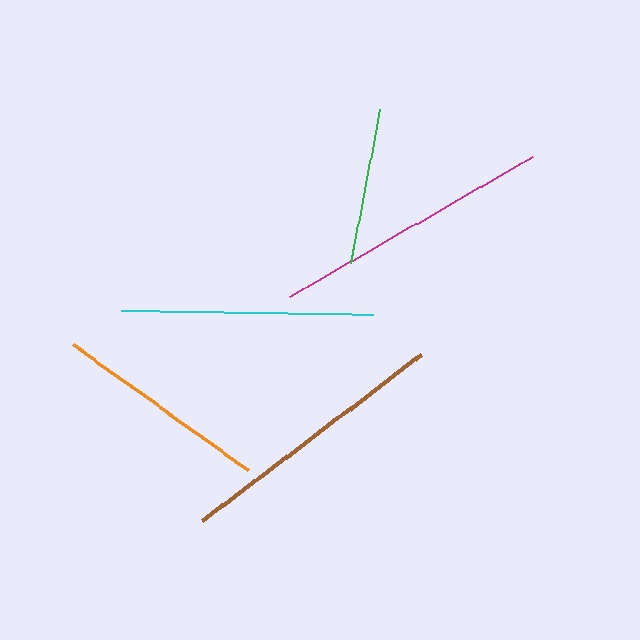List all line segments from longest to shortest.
From longest to shortest: magenta, brown, cyan, orange, green.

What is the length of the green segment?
The green segment is approximately 157 pixels long.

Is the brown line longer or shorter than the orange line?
The brown line is longer than the orange line.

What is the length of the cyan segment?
The cyan segment is approximately 251 pixels long.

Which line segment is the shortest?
The green line is the shortest at approximately 157 pixels.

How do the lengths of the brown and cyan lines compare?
The brown and cyan lines are approximately the same length.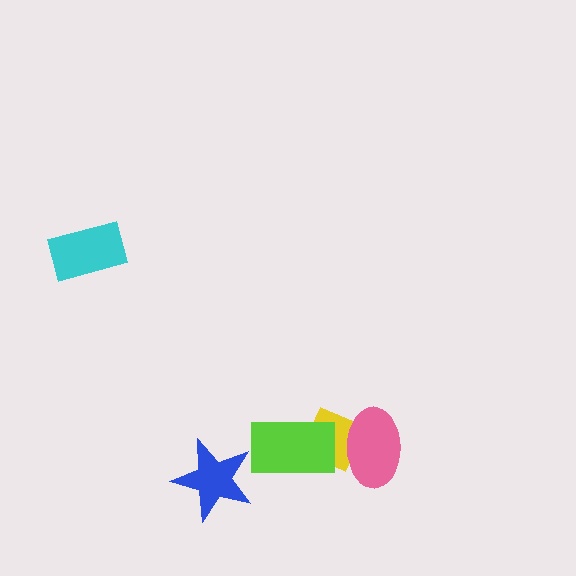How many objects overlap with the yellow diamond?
2 objects overlap with the yellow diamond.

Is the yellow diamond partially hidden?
Yes, it is partially covered by another shape.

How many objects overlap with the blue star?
0 objects overlap with the blue star.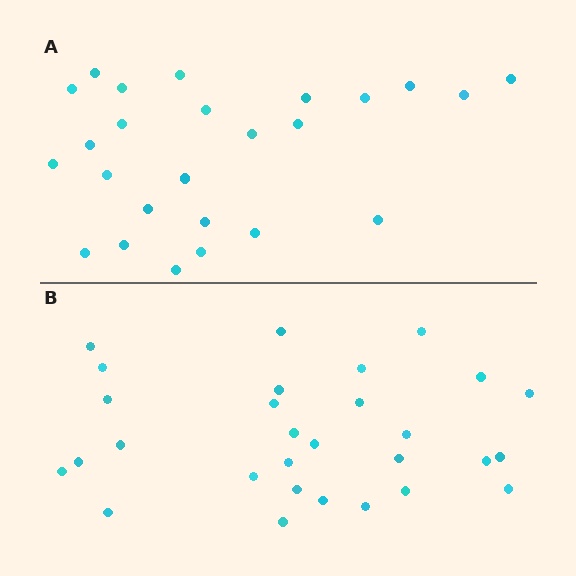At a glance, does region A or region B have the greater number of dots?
Region B (the bottom region) has more dots.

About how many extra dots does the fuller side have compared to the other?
Region B has about 4 more dots than region A.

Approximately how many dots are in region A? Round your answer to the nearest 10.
About 20 dots. (The exact count is 25, which rounds to 20.)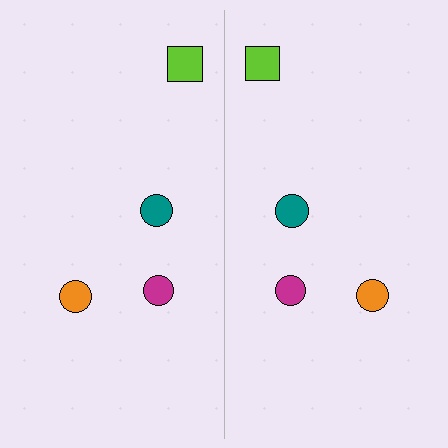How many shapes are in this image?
There are 8 shapes in this image.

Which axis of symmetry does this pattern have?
The pattern has a vertical axis of symmetry running through the center of the image.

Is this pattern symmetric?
Yes, this pattern has bilateral (reflection) symmetry.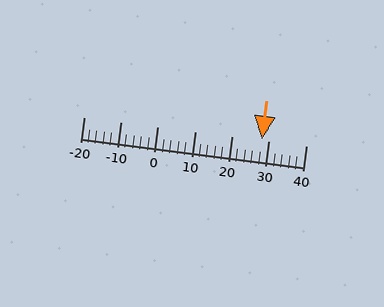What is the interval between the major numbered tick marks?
The major tick marks are spaced 10 units apart.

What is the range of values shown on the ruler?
The ruler shows values from -20 to 40.